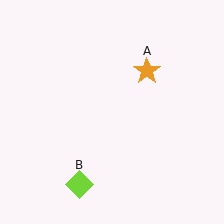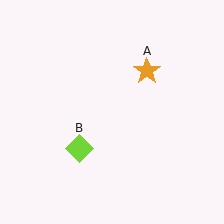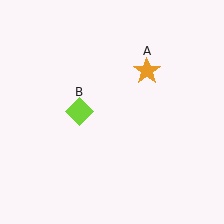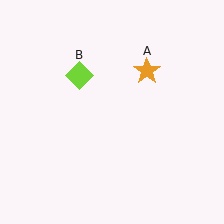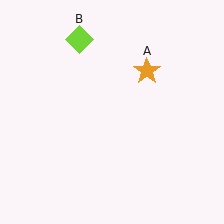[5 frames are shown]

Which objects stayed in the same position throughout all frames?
Orange star (object A) remained stationary.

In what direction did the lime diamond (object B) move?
The lime diamond (object B) moved up.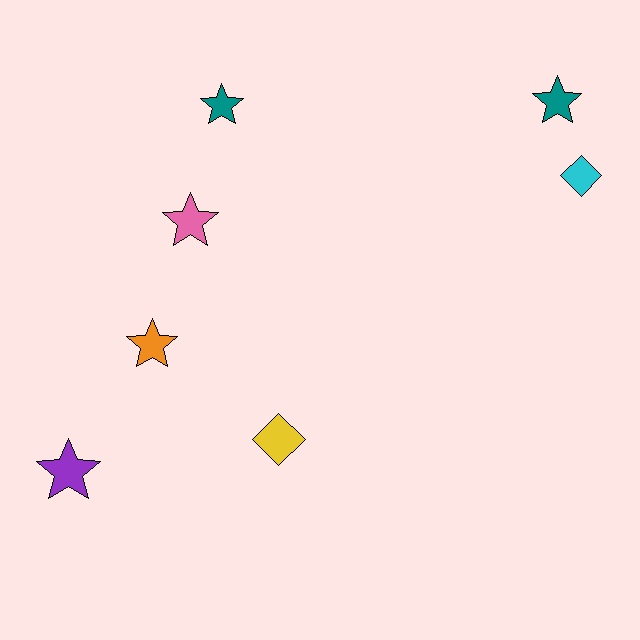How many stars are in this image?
There are 5 stars.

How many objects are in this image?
There are 7 objects.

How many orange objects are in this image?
There is 1 orange object.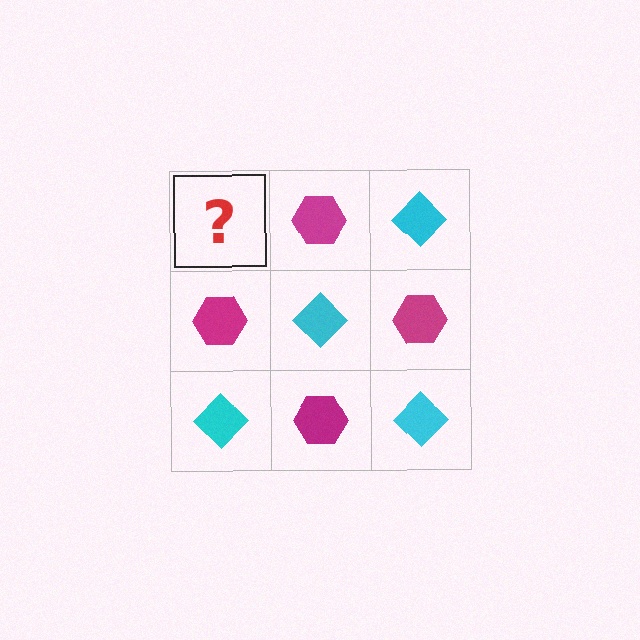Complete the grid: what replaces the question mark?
The question mark should be replaced with a cyan diamond.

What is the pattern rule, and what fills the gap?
The rule is that it alternates cyan diamond and magenta hexagon in a checkerboard pattern. The gap should be filled with a cyan diamond.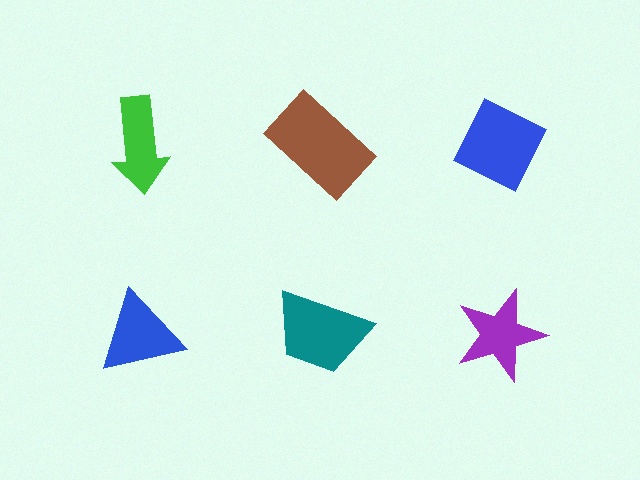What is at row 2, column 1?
A blue triangle.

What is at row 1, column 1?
A green arrow.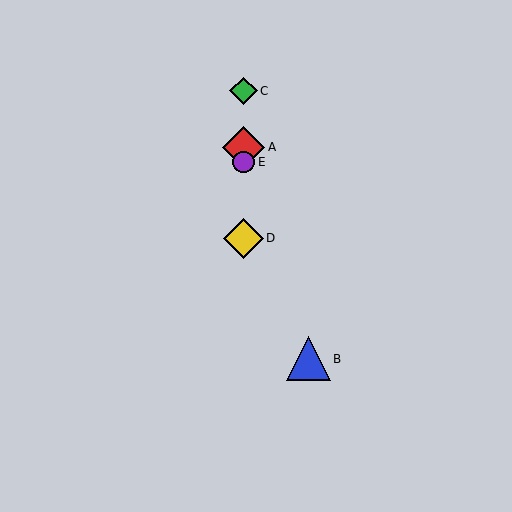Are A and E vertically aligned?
Yes, both are at x≈244.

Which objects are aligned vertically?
Objects A, C, D, E are aligned vertically.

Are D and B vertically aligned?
No, D is at x≈244 and B is at x≈308.